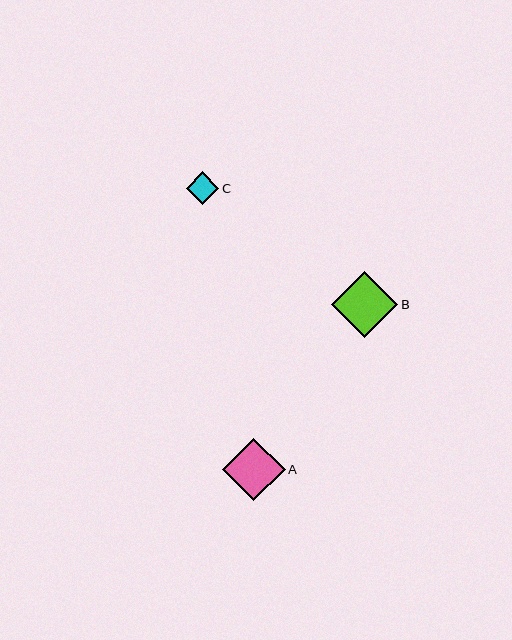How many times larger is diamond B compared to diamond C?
Diamond B is approximately 2.0 times the size of diamond C.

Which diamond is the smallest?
Diamond C is the smallest with a size of approximately 33 pixels.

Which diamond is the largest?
Diamond B is the largest with a size of approximately 66 pixels.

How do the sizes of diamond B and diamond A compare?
Diamond B and diamond A are approximately the same size.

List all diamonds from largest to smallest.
From largest to smallest: B, A, C.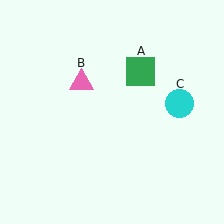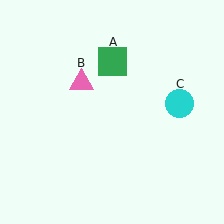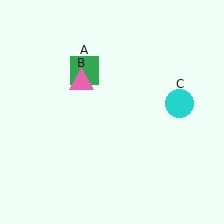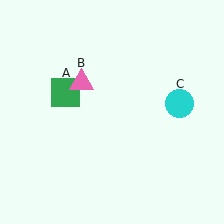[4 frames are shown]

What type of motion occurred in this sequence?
The green square (object A) rotated counterclockwise around the center of the scene.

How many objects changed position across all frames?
1 object changed position: green square (object A).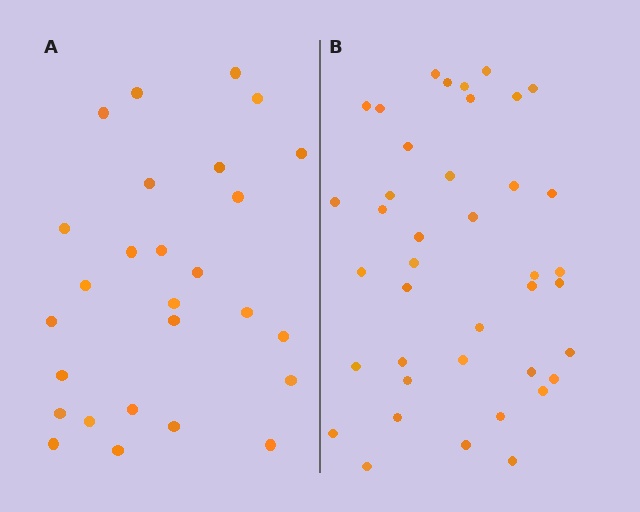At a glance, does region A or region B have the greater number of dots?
Region B (the right region) has more dots.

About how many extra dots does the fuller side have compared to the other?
Region B has approximately 15 more dots than region A.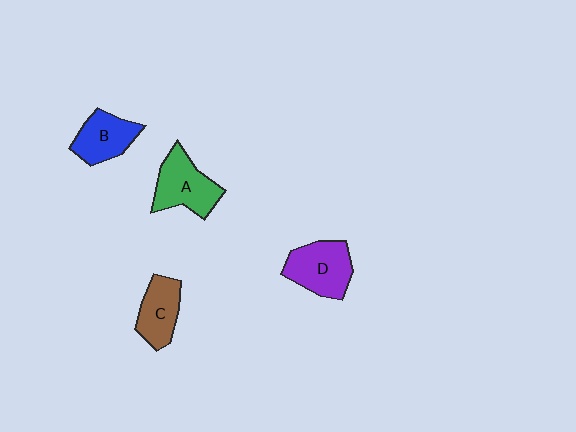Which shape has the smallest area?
Shape C (brown).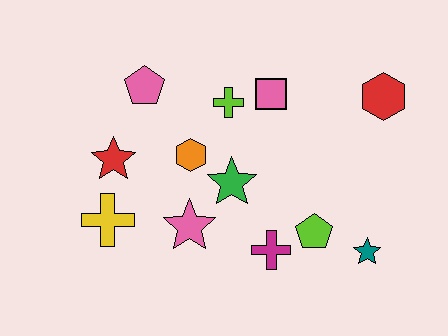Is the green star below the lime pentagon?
No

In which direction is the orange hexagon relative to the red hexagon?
The orange hexagon is to the left of the red hexagon.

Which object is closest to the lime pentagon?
The magenta cross is closest to the lime pentagon.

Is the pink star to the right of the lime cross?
No